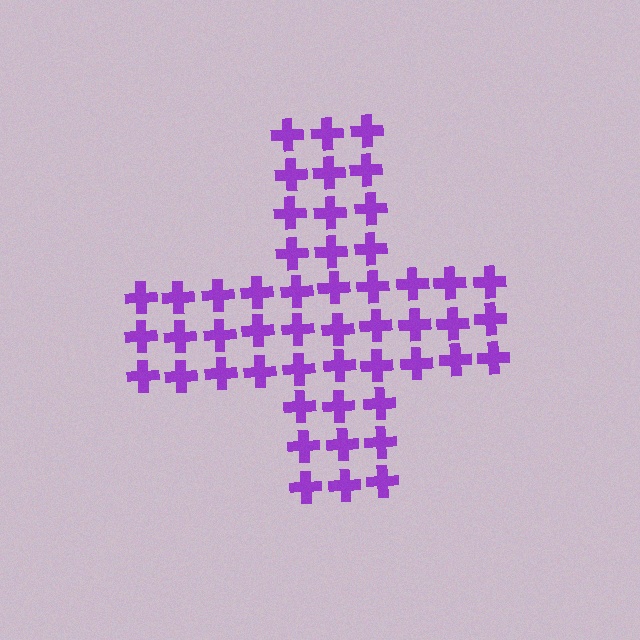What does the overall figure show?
The overall figure shows a cross.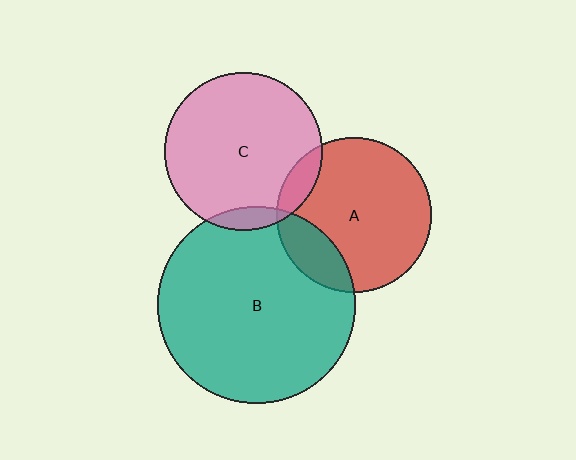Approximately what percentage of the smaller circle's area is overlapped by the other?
Approximately 20%.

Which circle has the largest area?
Circle B (teal).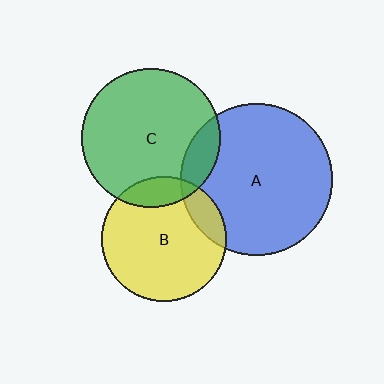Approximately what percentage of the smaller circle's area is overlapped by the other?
Approximately 15%.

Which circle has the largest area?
Circle A (blue).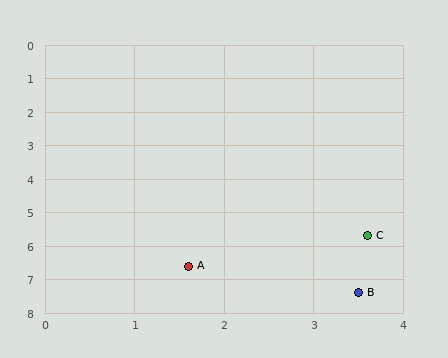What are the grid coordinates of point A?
Point A is at approximately (1.6, 6.6).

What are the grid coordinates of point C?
Point C is at approximately (3.6, 5.7).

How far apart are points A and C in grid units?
Points A and C are about 2.2 grid units apart.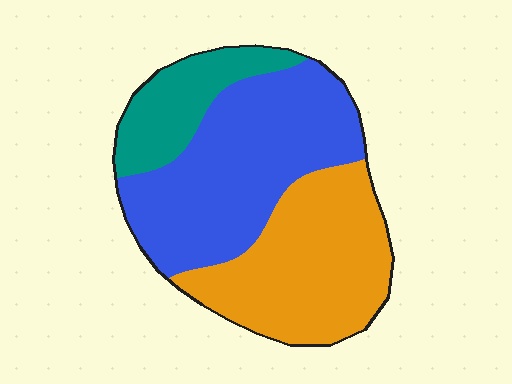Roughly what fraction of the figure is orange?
Orange takes up between a third and a half of the figure.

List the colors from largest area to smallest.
From largest to smallest: blue, orange, teal.